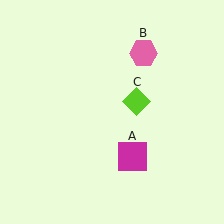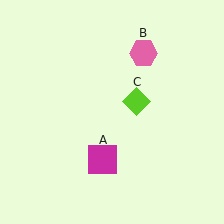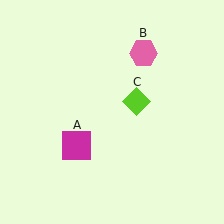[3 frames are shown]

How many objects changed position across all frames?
1 object changed position: magenta square (object A).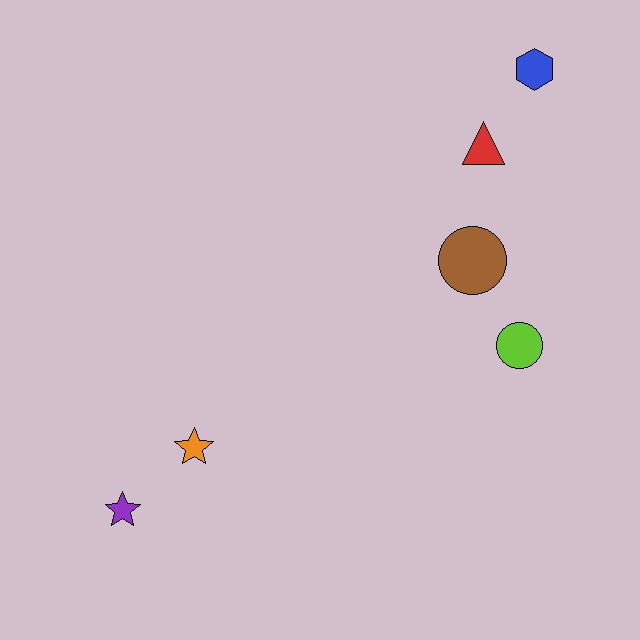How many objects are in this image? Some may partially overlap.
There are 6 objects.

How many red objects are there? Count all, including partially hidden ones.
There is 1 red object.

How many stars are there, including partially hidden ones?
There are 2 stars.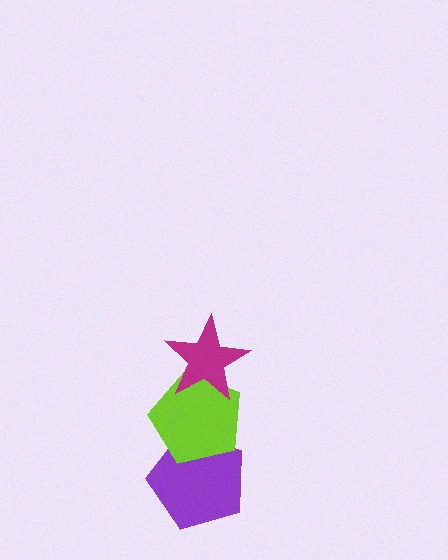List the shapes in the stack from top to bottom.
From top to bottom: the magenta star, the lime pentagon, the purple pentagon.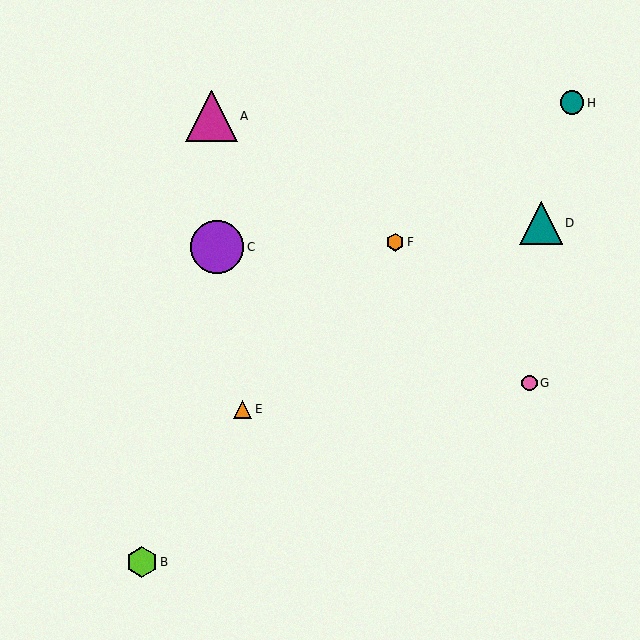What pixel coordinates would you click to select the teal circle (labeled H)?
Click at (572, 103) to select the teal circle H.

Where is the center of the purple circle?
The center of the purple circle is at (217, 247).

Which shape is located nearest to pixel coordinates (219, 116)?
The magenta triangle (labeled A) at (212, 116) is nearest to that location.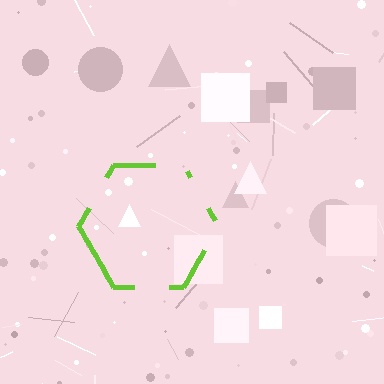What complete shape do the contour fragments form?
The contour fragments form a hexagon.